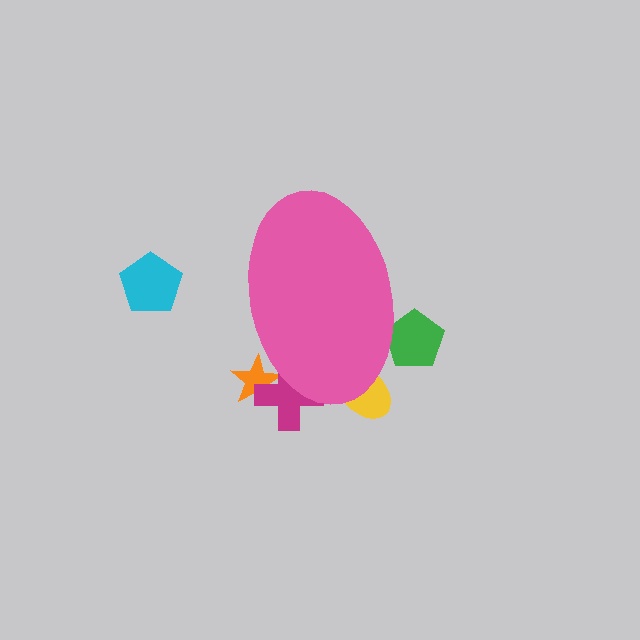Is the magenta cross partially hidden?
Yes, the magenta cross is partially hidden behind the pink ellipse.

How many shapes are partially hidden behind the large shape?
4 shapes are partially hidden.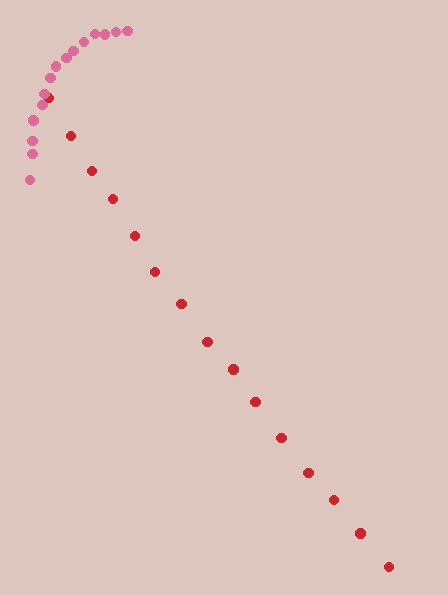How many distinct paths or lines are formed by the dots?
There are 2 distinct paths.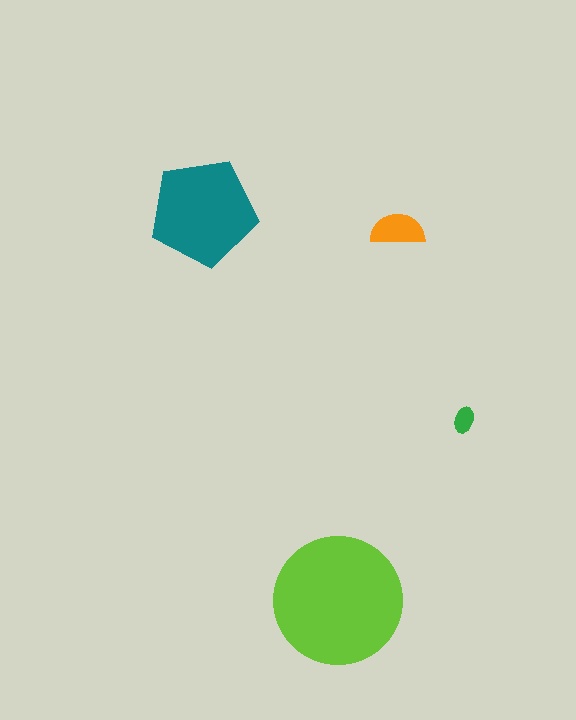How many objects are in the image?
There are 4 objects in the image.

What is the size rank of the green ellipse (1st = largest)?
4th.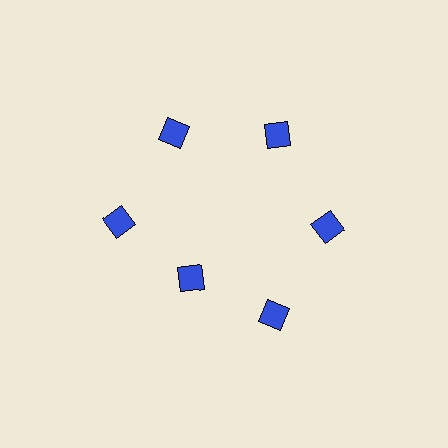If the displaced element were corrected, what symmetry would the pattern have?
It would have 6-fold rotational symmetry — the pattern would map onto itself every 60 degrees.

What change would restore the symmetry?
The symmetry would be restored by moving it outward, back onto the ring so that all 6 diamonds sit at equal angles and equal distance from the center.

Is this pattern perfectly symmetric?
No. The 6 blue diamonds are arranged in a ring, but one element near the 7 o'clock position is pulled inward toward the center, breaking the 6-fold rotational symmetry.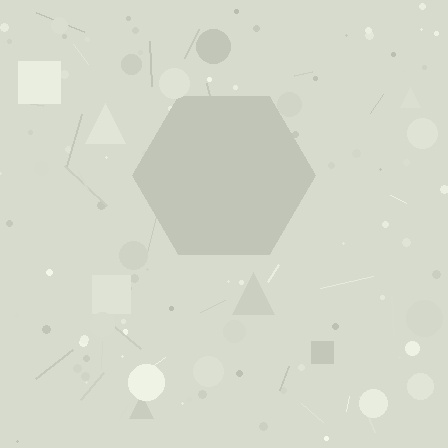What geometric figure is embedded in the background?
A hexagon is embedded in the background.